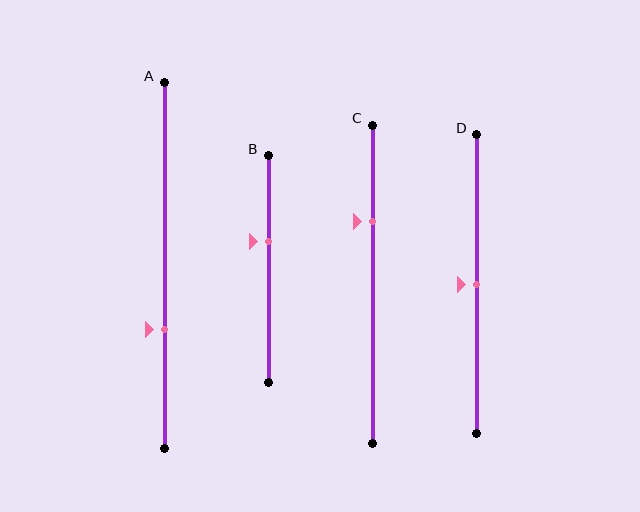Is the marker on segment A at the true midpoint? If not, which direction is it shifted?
No, the marker on segment A is shifted downward by about 17% of the segment length.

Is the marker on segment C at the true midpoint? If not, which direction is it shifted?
No, the marker on segment C is shifted upward by about 20% of the segment length.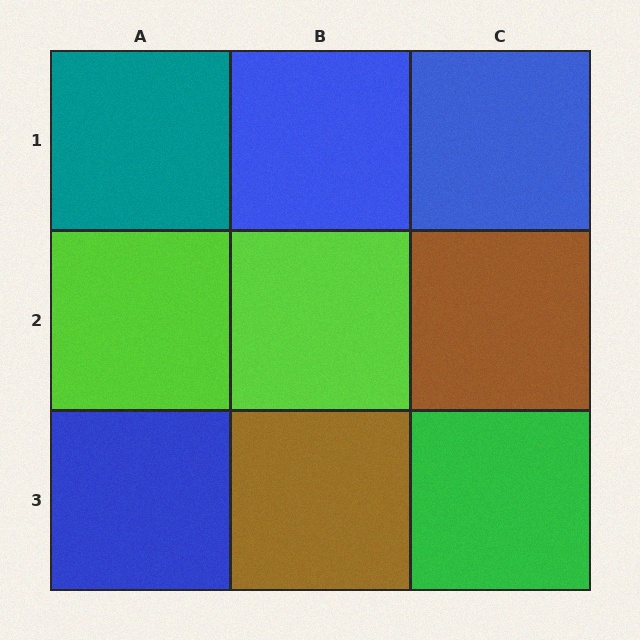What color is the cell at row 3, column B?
Brown.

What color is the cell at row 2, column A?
Lime.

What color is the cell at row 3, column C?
Green.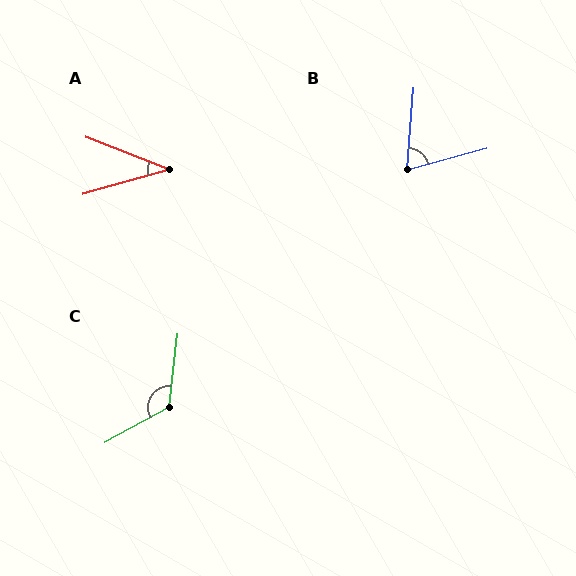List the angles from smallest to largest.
A (37°), B (70°), C (126°).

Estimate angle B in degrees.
Approximately 70 degrees.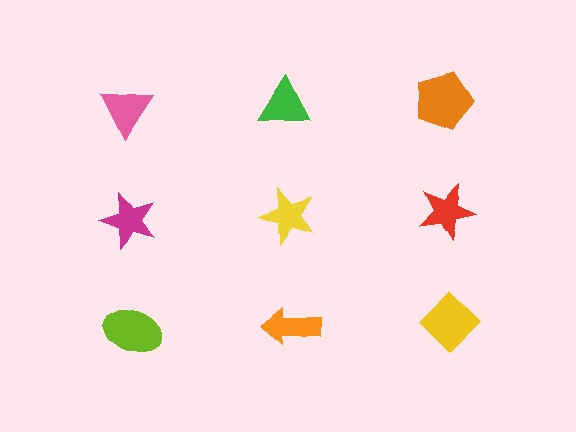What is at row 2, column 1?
A magenta star.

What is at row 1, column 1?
A pink triangle.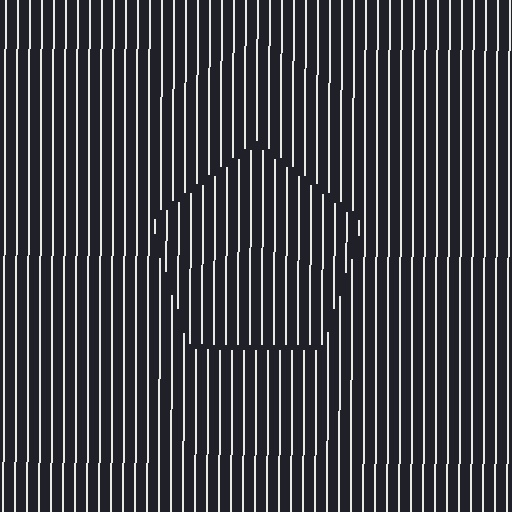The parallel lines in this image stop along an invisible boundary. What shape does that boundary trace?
An illusory pentagon. The interior of the shape contains the same grating, shifted by half a period — the contour is defined by the phase discontinuity where line-ends from the inner and outer gratings abut.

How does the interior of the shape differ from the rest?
The interior of the shape contains the same grating, shifted by half a period — the contour is defined by the phase discontinuity where line-ends from the inner and outer gratings abut.